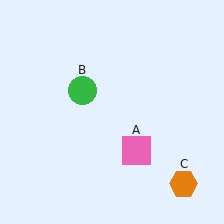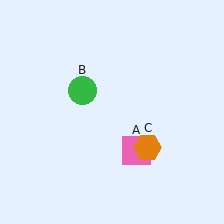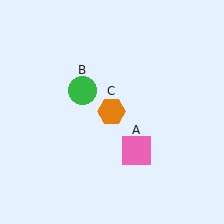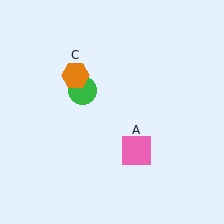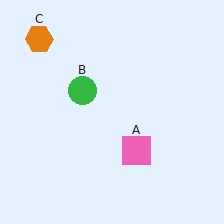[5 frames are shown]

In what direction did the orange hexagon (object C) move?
The orange hexagon (object C) moved up and to the left.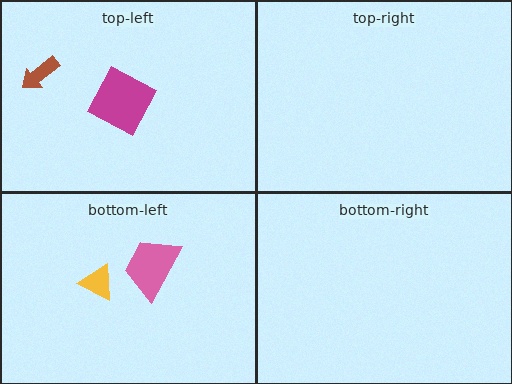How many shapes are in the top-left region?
2.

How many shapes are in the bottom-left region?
2.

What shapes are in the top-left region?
The brown arrow, the magenta square.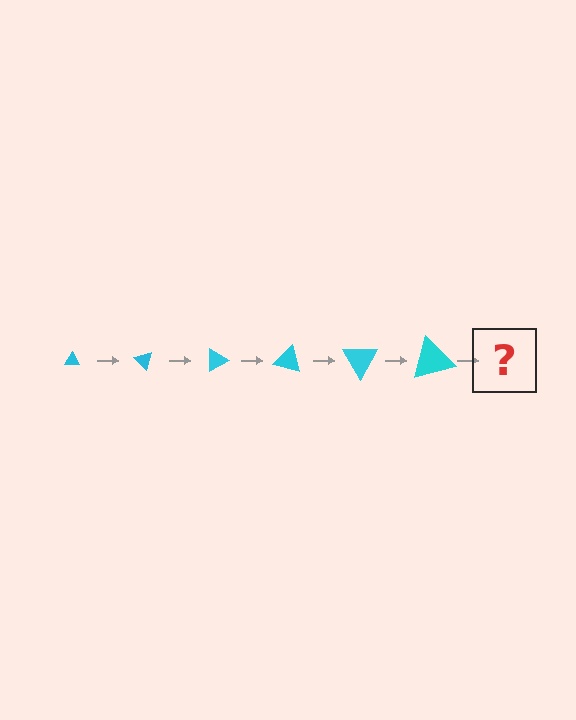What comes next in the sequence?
The next element should be a triangle, larger than the previous one and rotated 270 degrees from the start.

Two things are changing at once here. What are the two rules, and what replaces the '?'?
The two rules are that the triangle grows larger each step and it rotates 45 degrees each step. The '?' should be a triangle, larger than the previous one and rotated 270 degrees from the start.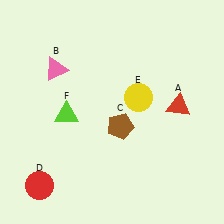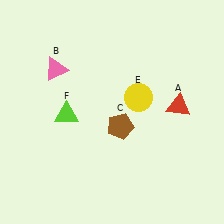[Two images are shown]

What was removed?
The red circle (D) was removed in Image 2.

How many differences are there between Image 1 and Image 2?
There is 1 difference between the two images.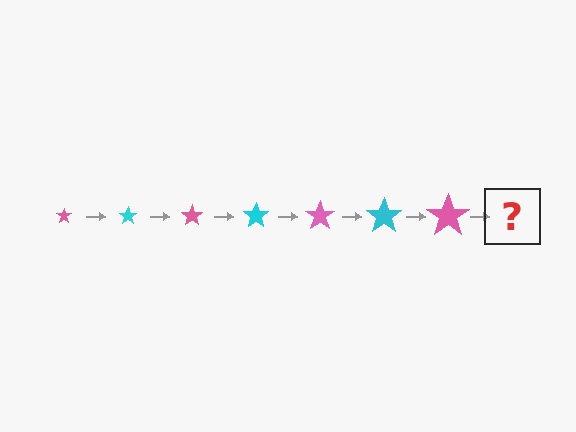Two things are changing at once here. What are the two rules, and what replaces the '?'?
The two rules are that the star grows larger each step and the color cycles through pink and cyan. The '?' should be a cyan star, larger than the previous one.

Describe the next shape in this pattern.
It should be a cyan star, larger than the previous one.